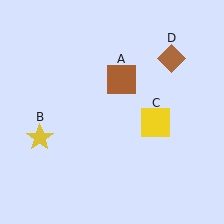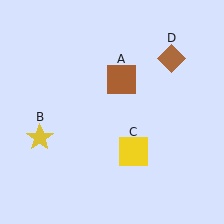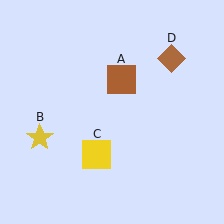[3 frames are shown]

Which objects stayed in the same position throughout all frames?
Brown square (object A) and yellow star (object B) and brown diamond (object D) remained stationary.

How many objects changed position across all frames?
1 object changed position: yellow square (object C).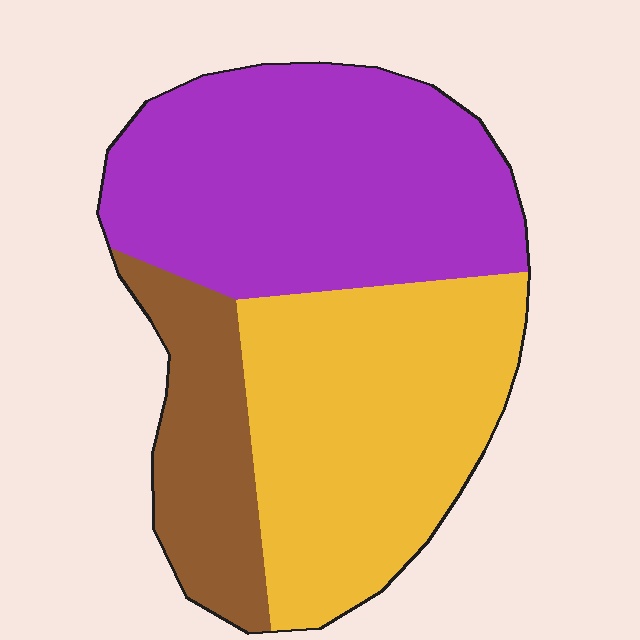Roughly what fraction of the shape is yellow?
Yellow takes up between a third and a half of the shape.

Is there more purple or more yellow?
Purple.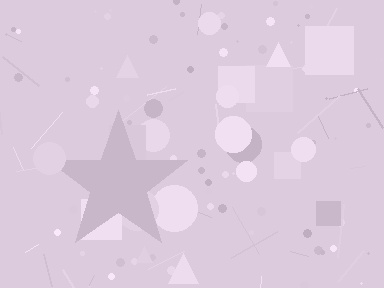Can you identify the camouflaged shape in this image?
The camouflaged shape is a star.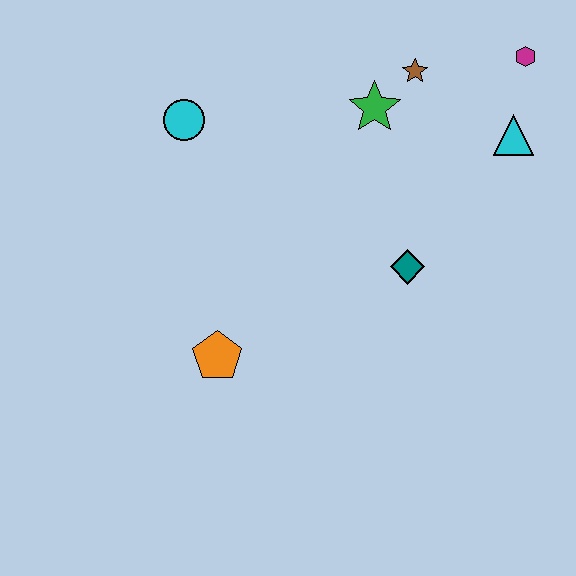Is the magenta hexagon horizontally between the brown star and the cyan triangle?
No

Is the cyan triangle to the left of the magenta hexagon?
Yes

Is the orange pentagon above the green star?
No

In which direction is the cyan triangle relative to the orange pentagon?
The cyan triangle is to the right of the orange pentagon.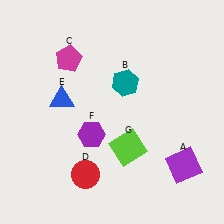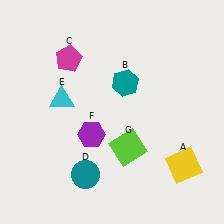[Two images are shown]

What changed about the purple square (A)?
In Image 1, A is purple. In Image 2, it changed to yellow.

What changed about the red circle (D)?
In Image 1, D is red. In Image 2, it changed to teal.